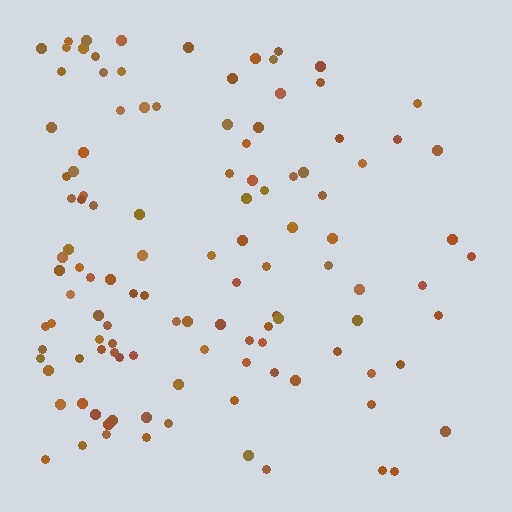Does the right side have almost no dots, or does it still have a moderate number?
Still a moderate number, just noticeably fewer than the left.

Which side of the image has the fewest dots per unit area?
The right.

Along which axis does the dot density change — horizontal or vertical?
Horizontal.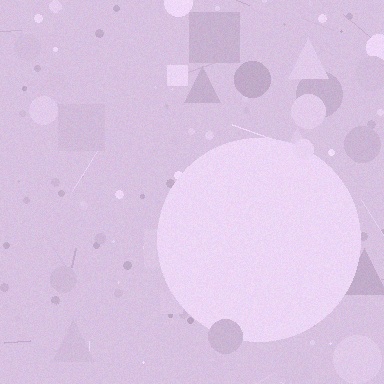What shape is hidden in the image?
A circle is hidden in the image.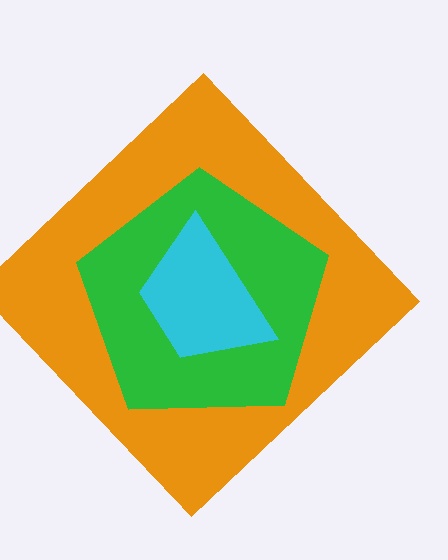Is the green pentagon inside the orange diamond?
Yes.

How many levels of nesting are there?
3.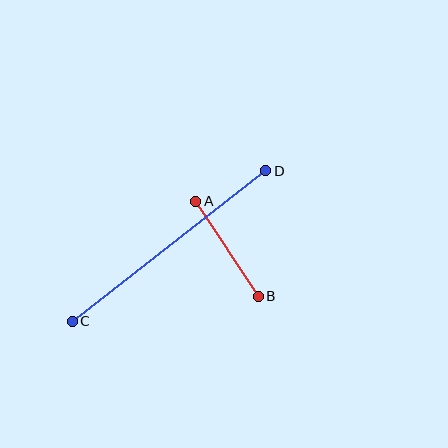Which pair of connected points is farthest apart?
Points C and D are farthest apart.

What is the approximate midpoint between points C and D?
The midpoint is at approximately (169, 246) pixels.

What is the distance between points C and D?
The distance is approximately 245 pixels.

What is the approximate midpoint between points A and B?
The midpoint is at approximately (227, 249) pixels.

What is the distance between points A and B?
The distance is approximately 113 pixels.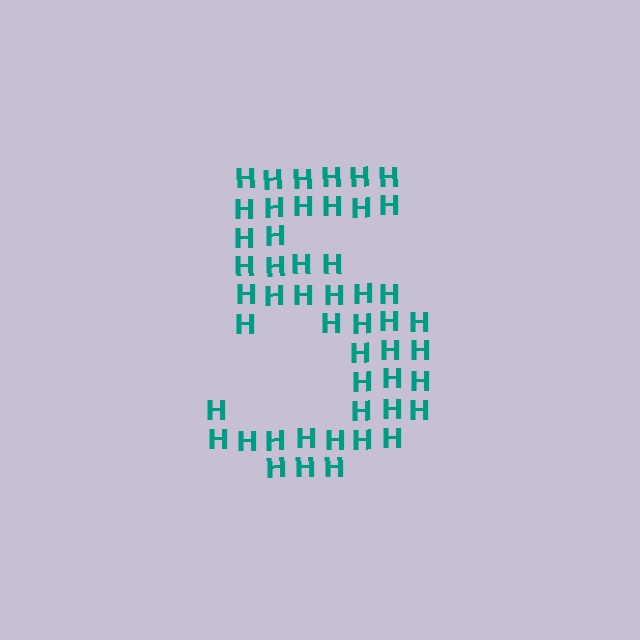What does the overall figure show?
The overall figure shows the digit 5.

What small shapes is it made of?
It is made of small letter H's.